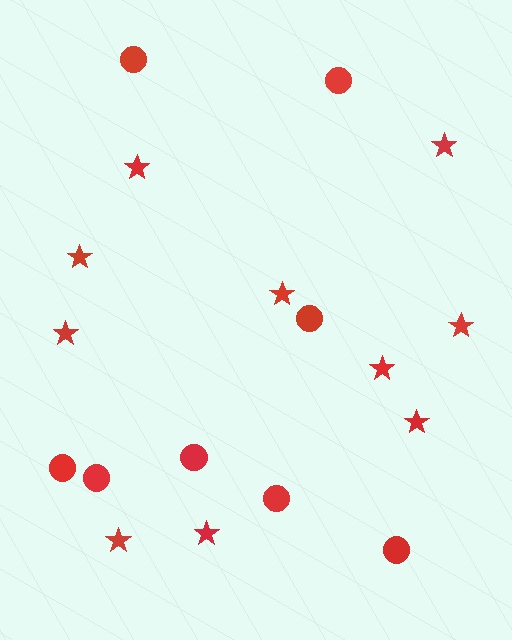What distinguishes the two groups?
There are 2 groups: one group of stars (10) and one group of circles (8).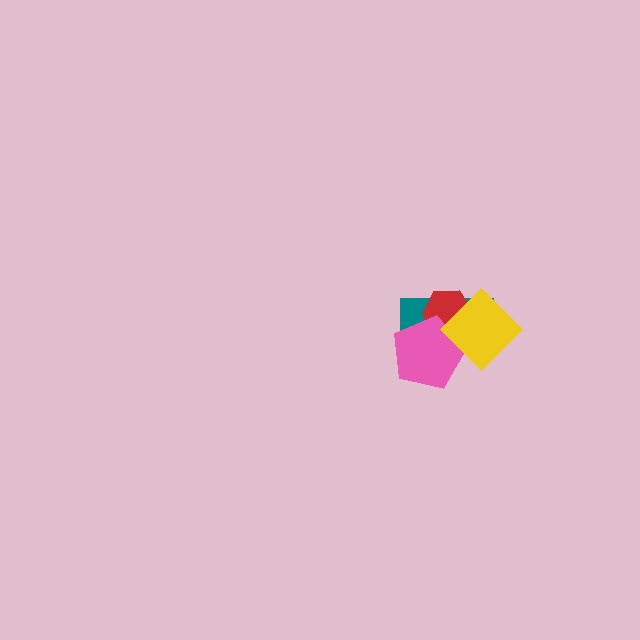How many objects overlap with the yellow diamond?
3 objects overlap with the yellow diamond.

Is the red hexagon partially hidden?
Yes, it is partially covered by another shape.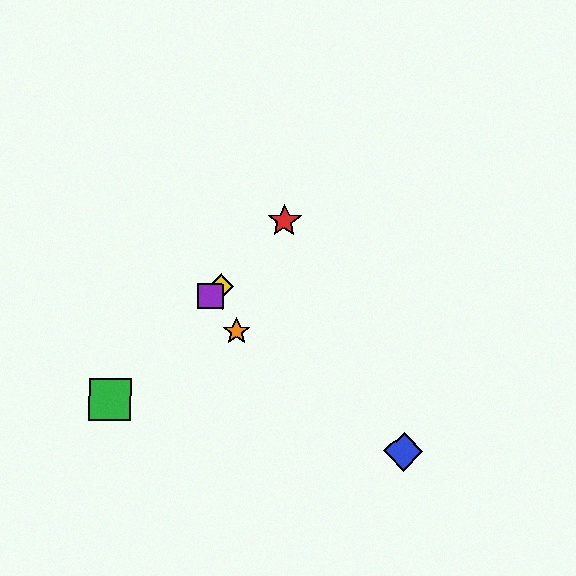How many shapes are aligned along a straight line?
4 shapes (the red star, the green square, the yellow diamond, the purple square) are aligned along a straight line.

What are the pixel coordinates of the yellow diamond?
The yellow diamond is at (221, 286).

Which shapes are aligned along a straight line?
The red star, the green square, the yellow diamond, the purple square are aligned along a straight line.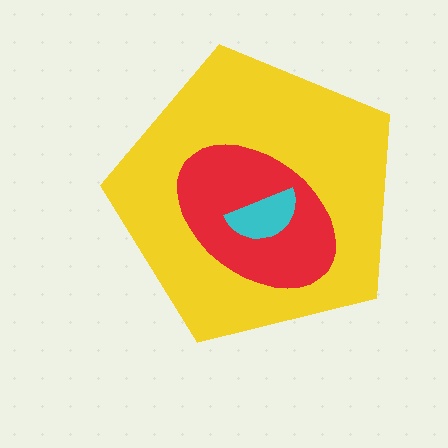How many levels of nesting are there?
3.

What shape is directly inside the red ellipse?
The cyan semicircle.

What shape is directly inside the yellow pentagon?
The red ellipse.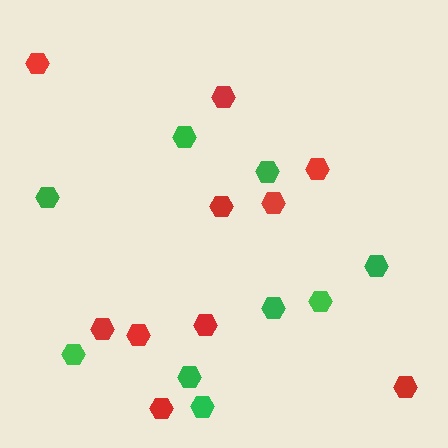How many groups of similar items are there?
There are 2 groups: one group of red hexagons (10) and one group of green hexagons (9).